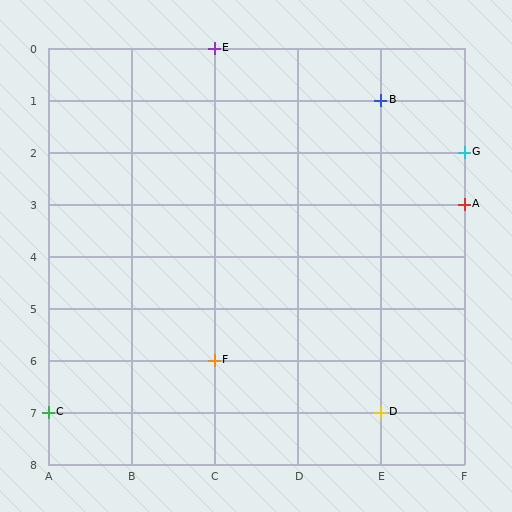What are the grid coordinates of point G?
Point G is at grid coordinates (F, 2).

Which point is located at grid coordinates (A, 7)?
Point C is at (A, 7).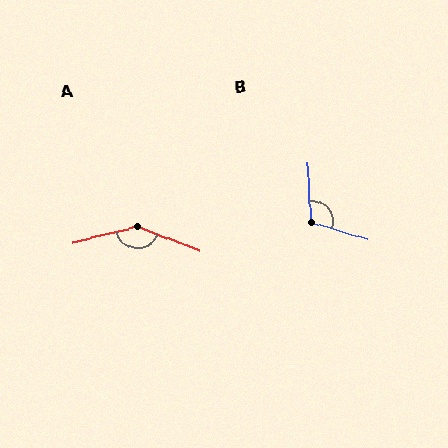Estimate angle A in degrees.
Approximately 145 degrees.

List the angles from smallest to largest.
B (110°), A (145°).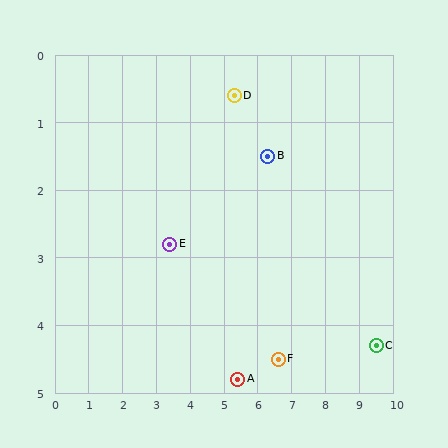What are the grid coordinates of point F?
Point F is at approximately (6.6, 4.5).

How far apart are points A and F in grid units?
Points A and F are about 1.2 grid units apart.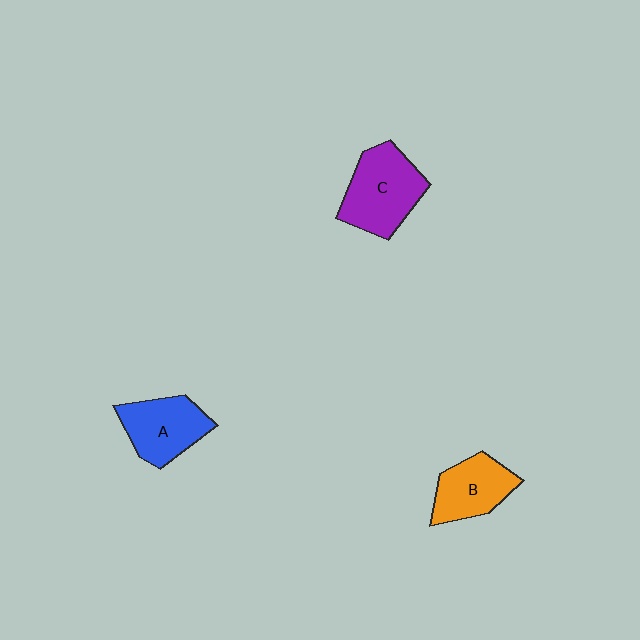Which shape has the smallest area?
Shape B (orange).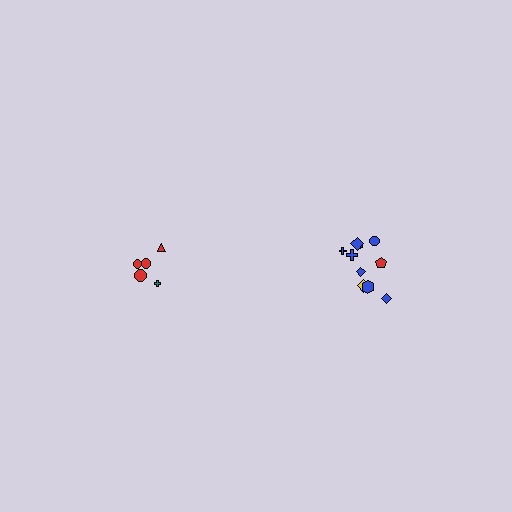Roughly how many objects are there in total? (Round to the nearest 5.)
Roughly 15 objects in total.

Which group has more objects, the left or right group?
The right group.